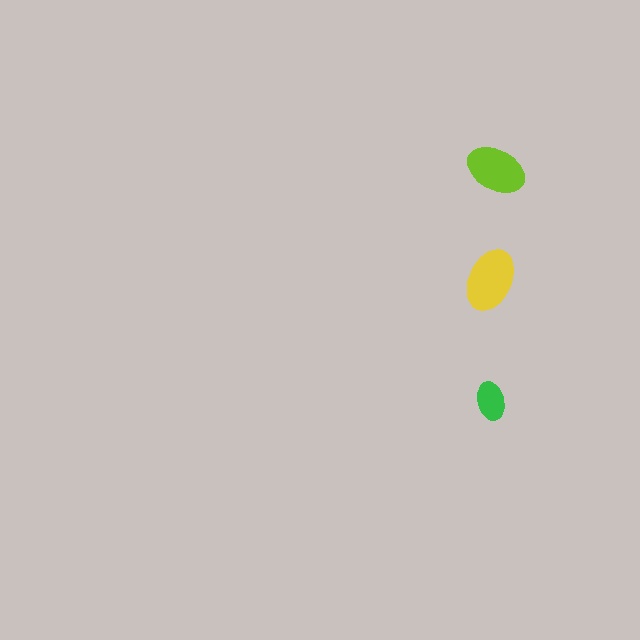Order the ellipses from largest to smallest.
the yellow one, the lime one, the green one.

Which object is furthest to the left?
The yellow ellipse is leftmost.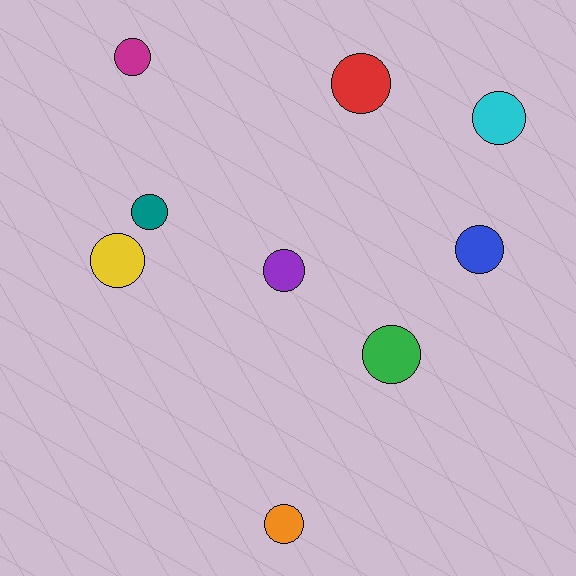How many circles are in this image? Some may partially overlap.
There are 9 circles.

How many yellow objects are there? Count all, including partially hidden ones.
There is 1 yellow object.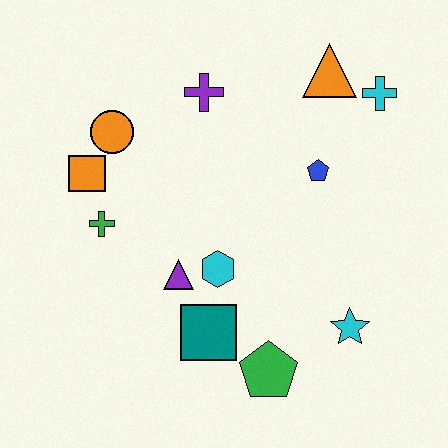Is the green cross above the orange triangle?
No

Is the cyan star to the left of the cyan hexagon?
No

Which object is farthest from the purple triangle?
The cyan cross is farthest from the purple triangle.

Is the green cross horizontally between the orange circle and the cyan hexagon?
No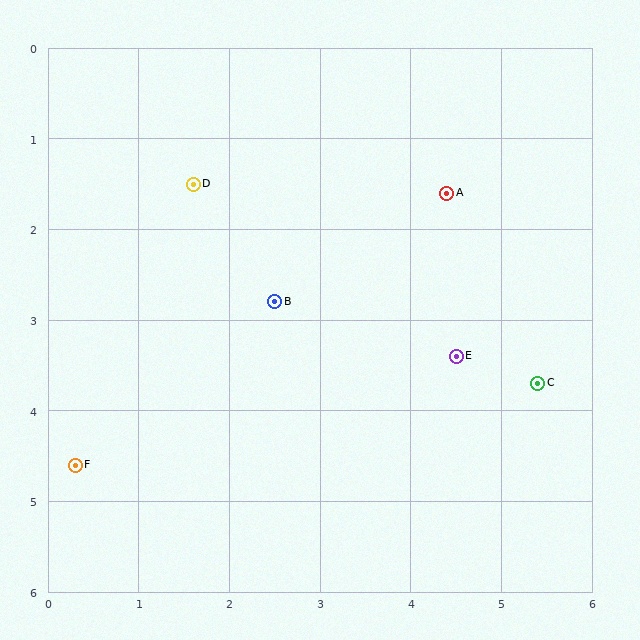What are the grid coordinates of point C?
Point C is at approximately (5.4, 3.7).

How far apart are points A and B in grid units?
Points A and B are about 2.2 grid units apart.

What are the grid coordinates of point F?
Point F is at approximately (0.3, 4.6).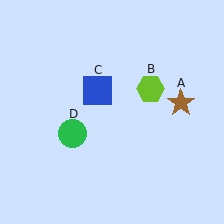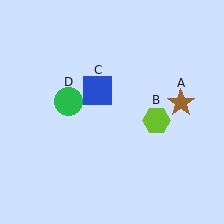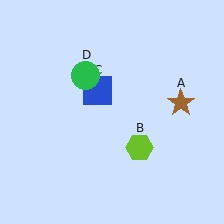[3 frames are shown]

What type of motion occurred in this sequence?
The lime hexagon (object B), green circle (object D) rotated clockwise around the center of the scene.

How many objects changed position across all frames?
2 objects changed position: lime hexagon (object B), green circle (object D).